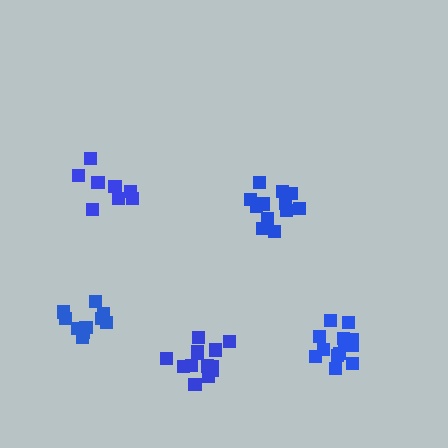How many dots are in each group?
Group 1: 14 dots, Group 2: 13 dots, Group 3: 8 dots, Group 4: 10 dots, Group 5: 13 dots (58 total).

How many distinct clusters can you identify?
There are 5 distinct clusters.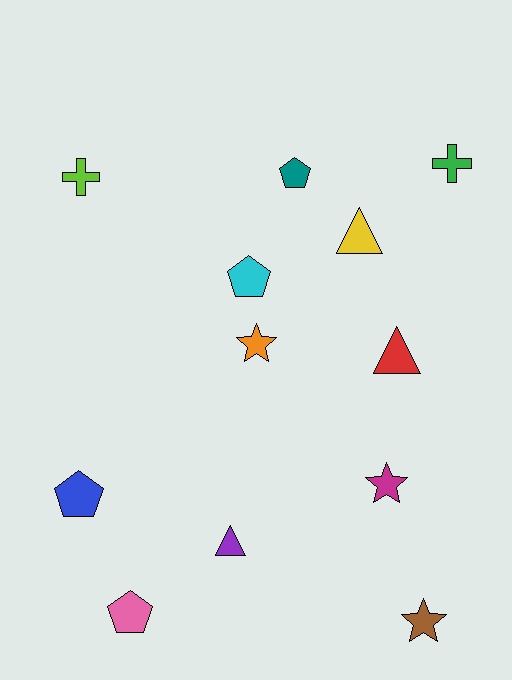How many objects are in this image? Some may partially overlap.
There are 12 objects.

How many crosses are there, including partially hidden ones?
There are 2 crosses.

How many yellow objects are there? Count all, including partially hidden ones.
There is 1 yellow object.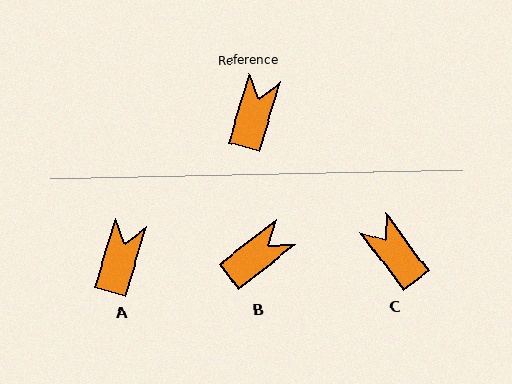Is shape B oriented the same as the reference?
No, it is off by about 35 degrees.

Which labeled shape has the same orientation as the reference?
A.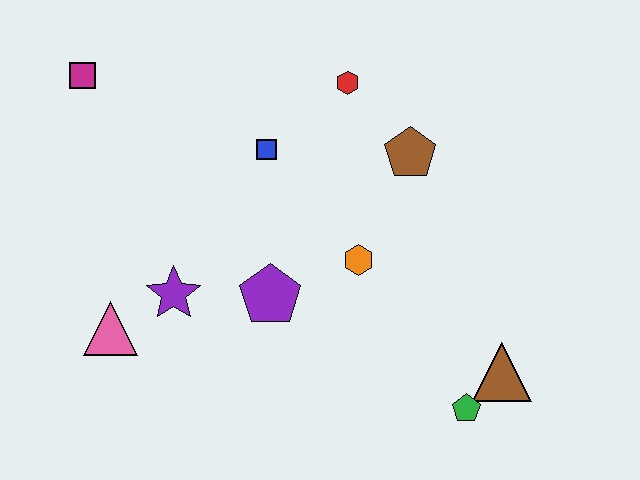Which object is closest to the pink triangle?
The purple star is closest to the pink triangle.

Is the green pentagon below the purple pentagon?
Yes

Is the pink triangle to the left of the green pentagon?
Yes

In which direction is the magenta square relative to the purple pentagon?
The magenta square is above the purple pentagon.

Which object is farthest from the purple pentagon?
The magenta square is farthest from the purple pentagon.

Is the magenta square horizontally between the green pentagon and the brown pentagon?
No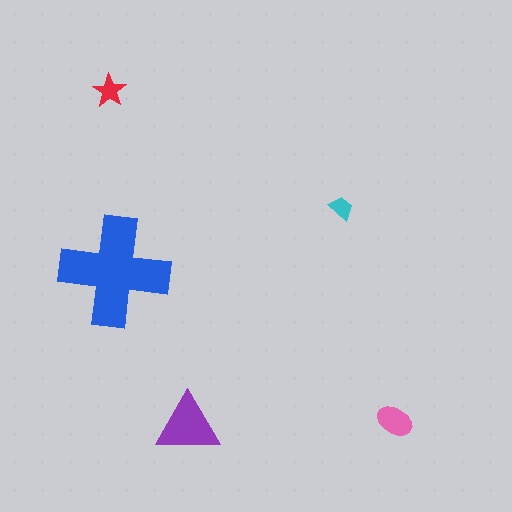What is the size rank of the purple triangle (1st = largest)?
2nd.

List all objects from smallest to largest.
The cyan trapezoid, the red star, the pink ellipse, the purple triangle, the blue cross.